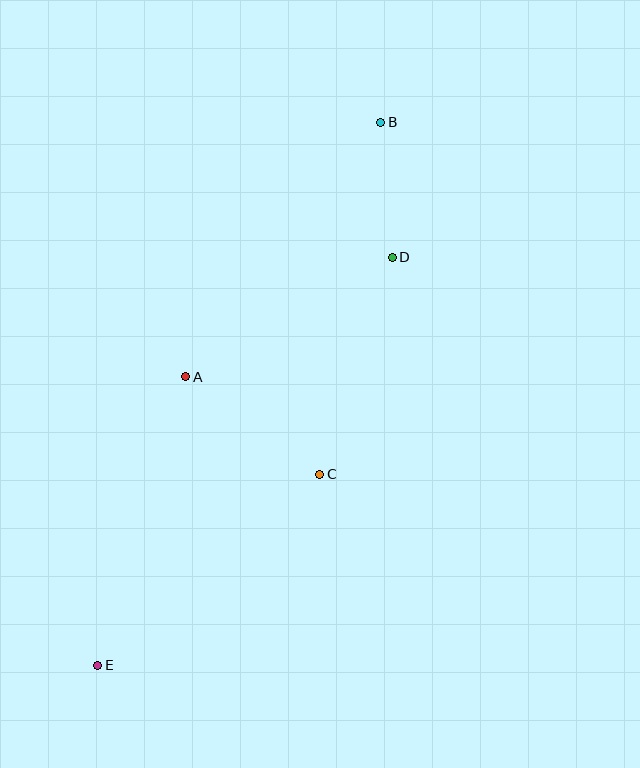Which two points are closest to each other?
Points B and D are closest to each other.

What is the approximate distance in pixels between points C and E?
The distance between C and E is approximately 293 pixels.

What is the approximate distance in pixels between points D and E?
The distance between D and E is approximately 503 pixels.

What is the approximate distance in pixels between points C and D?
The distance between C and D is approximately 229 pixels.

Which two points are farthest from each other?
Points B and E are farthest from each other.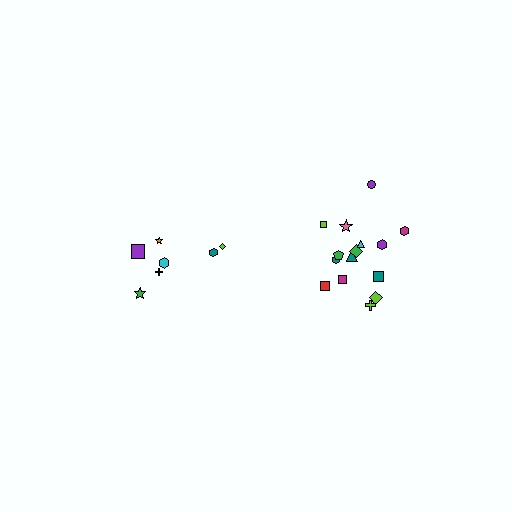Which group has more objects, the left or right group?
The right group.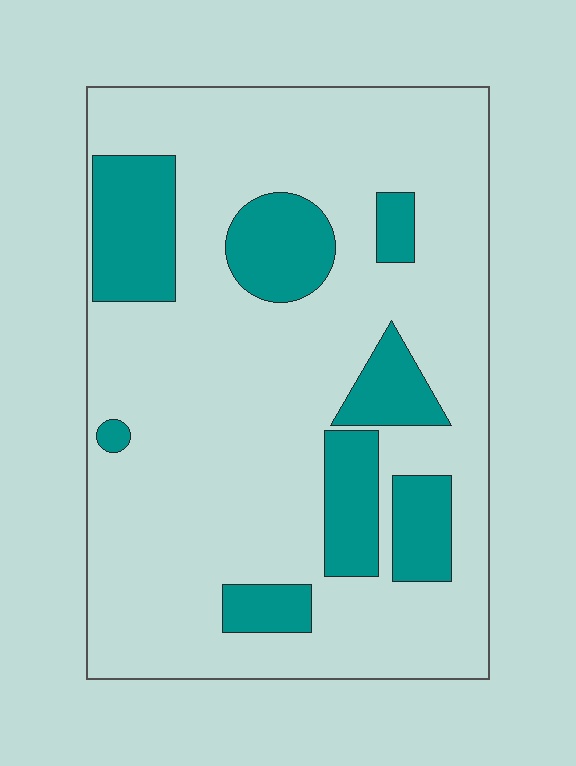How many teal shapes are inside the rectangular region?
8.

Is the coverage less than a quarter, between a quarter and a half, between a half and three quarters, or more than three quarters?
Less than a quarter.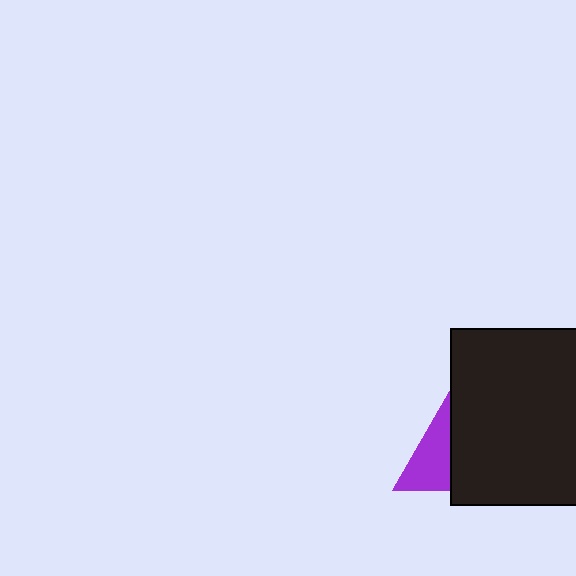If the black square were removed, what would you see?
You would see the complete purple triangle.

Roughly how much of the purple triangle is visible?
About half of it is visible (roughly 50%).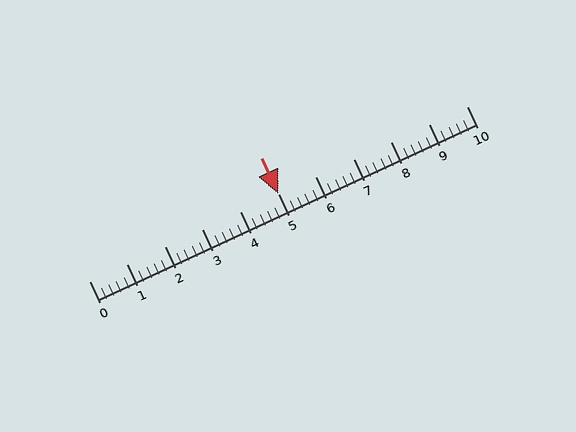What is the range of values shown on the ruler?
The ruler shows values from 0 to 10.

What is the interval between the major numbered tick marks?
The major tick marks are spaced 1 units apart.